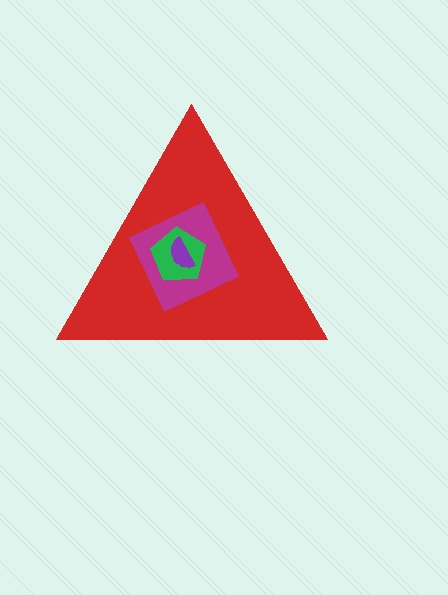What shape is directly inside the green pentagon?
The purple semicircle.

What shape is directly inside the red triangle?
The magenta square.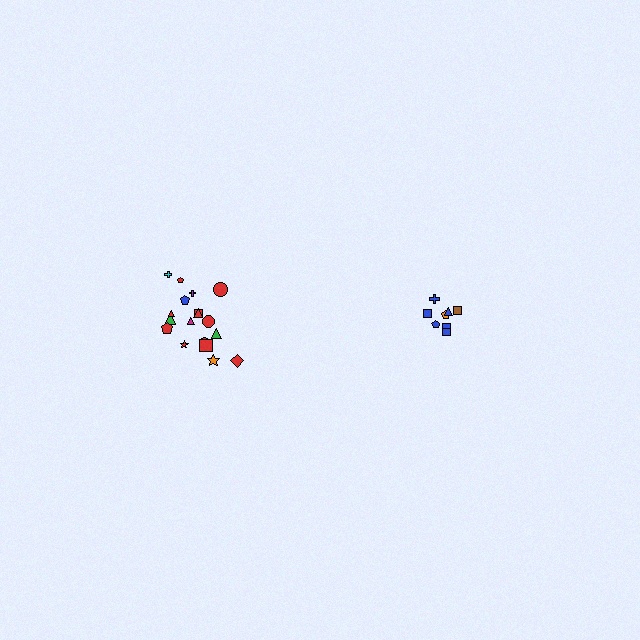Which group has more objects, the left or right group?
The left group.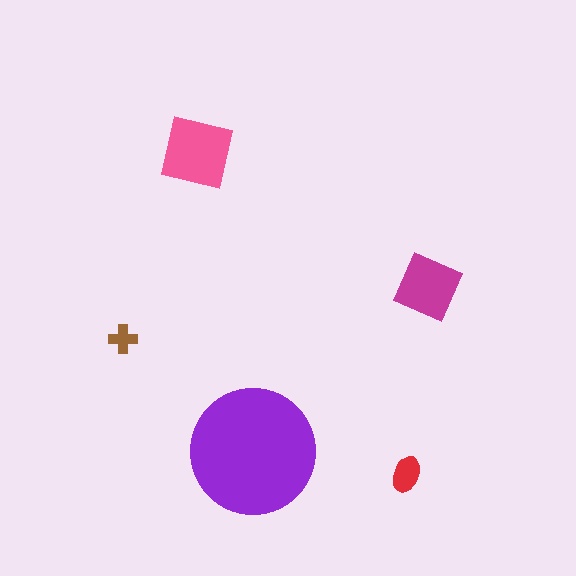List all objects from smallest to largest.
The brown cross, the red ellipse, the magenta square, the pink square, the purple circle.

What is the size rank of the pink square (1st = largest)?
2nd.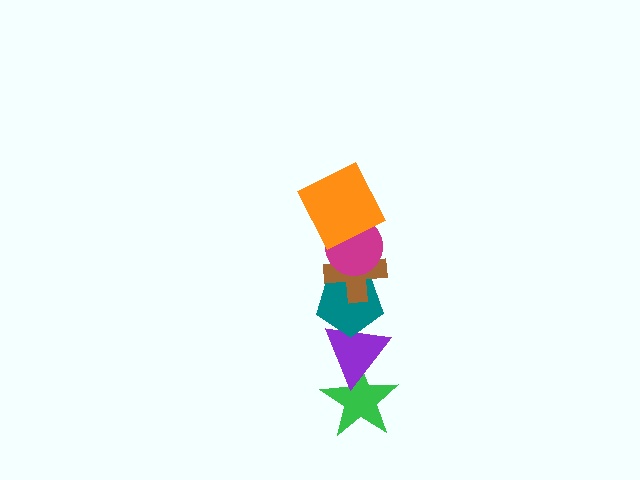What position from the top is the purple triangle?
The purple triangle is 5th from the top.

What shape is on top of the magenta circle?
The orange square is on top of the magenta circle.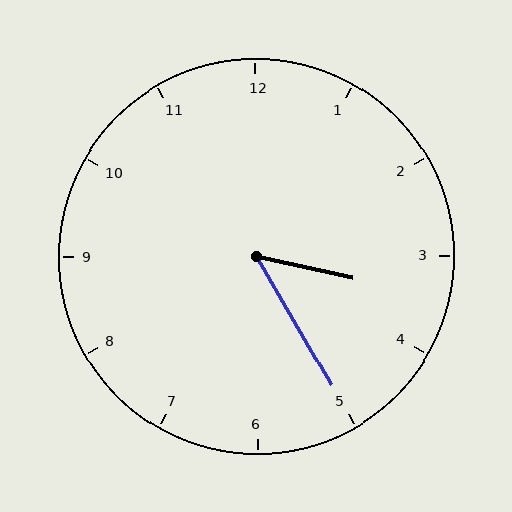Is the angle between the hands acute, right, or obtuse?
It is acute.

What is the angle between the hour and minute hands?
Approximately 48 degrees.